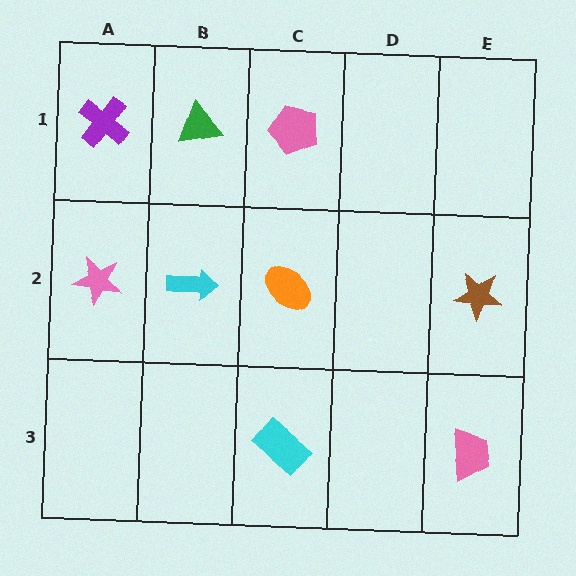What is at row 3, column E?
A pink trapezoid.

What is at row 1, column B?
A green triangle.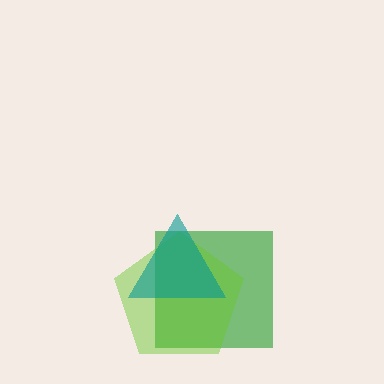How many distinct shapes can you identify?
There are 3 distinct shapes: a green square, a lime pentagon, a teal triangle.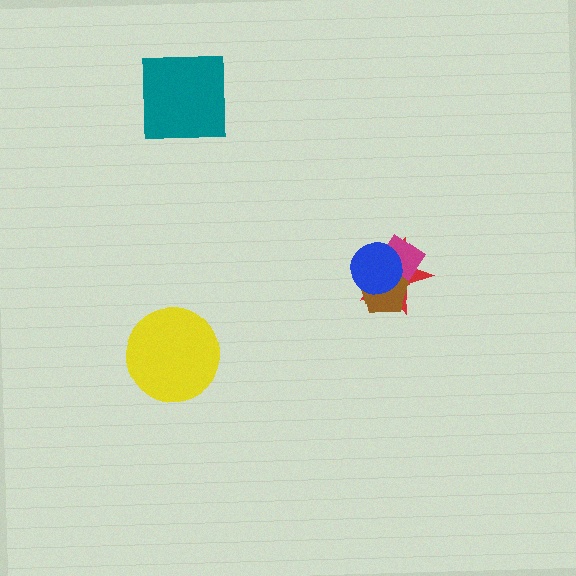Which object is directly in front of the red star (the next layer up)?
The magenta diamond is directly in front of the red star.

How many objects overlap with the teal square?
0 objects overlap with the teal square.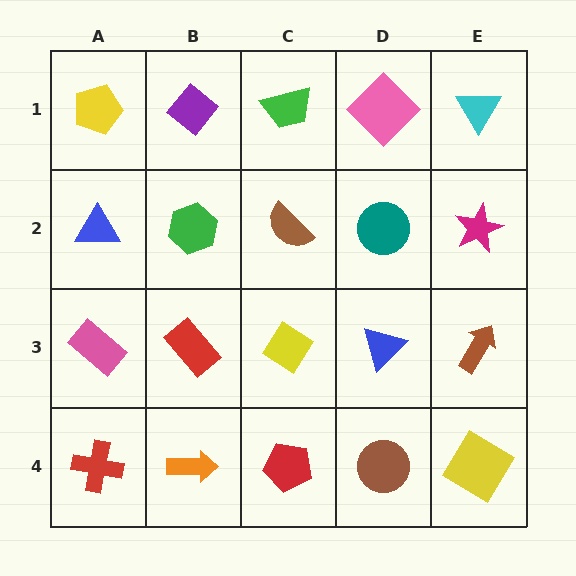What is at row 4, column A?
A red cross.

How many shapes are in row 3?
5 shapes.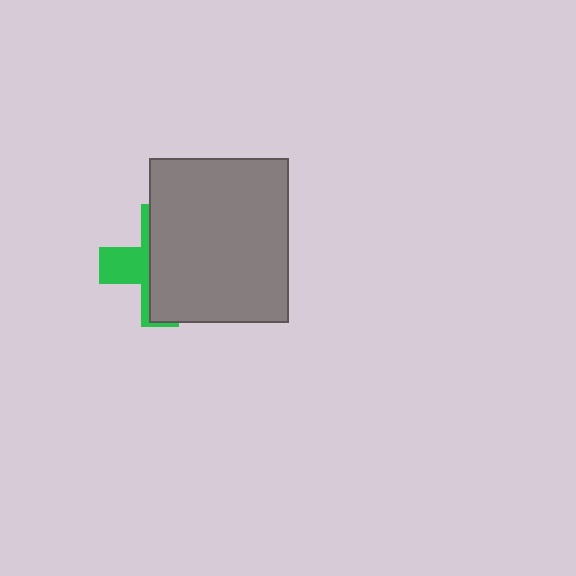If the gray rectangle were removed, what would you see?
You would see the complete green cross.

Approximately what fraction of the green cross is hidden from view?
Roughly 66% of the green cross is hidden behind the gray rectangle.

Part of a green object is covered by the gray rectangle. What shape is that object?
It is a cross.